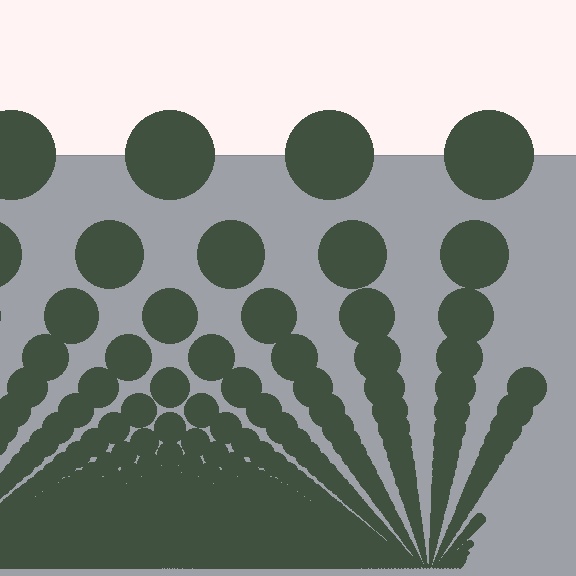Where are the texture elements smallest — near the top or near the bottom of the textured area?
Near the bottom.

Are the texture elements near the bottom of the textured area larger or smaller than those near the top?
Smaller. The gradient is inverted — elements near the bottom are smaller and denser.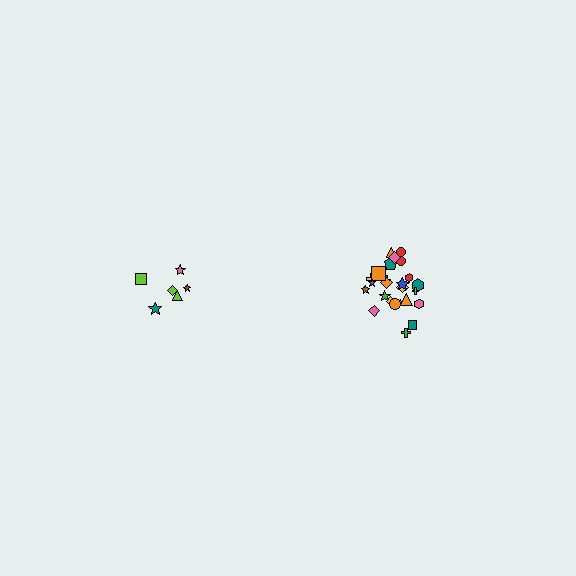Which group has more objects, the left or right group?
The right group.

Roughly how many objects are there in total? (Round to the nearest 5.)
Roughly 30 objects in total.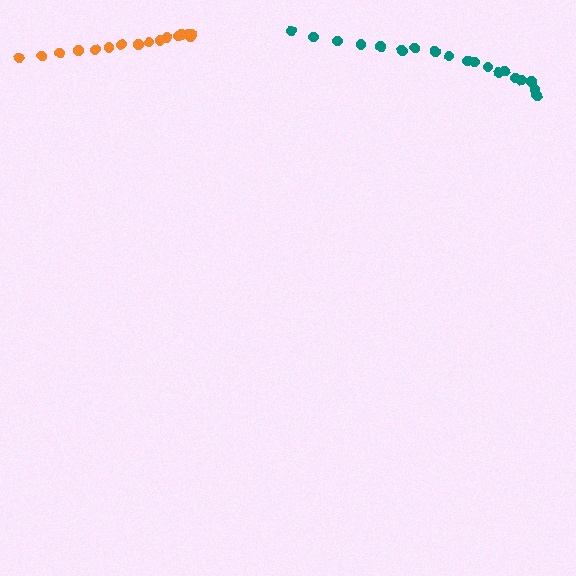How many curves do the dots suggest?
There are 2 distinct paths.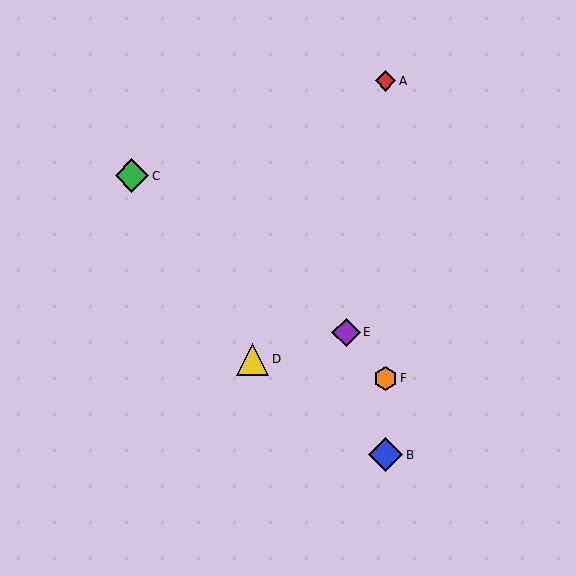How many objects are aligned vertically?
3 objects (A, B, F) are aligned vertically.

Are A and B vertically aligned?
Yes, both are at x≈385.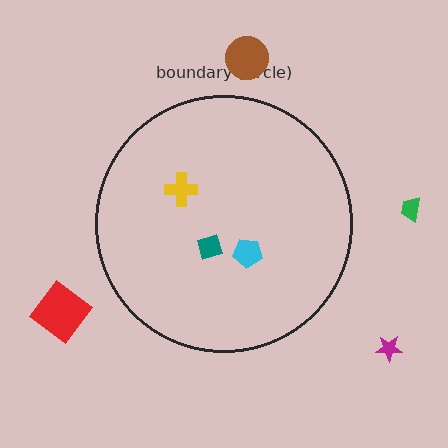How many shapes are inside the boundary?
3 inside, 4 outside.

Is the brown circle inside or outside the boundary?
Outside.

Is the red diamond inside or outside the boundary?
Outside.